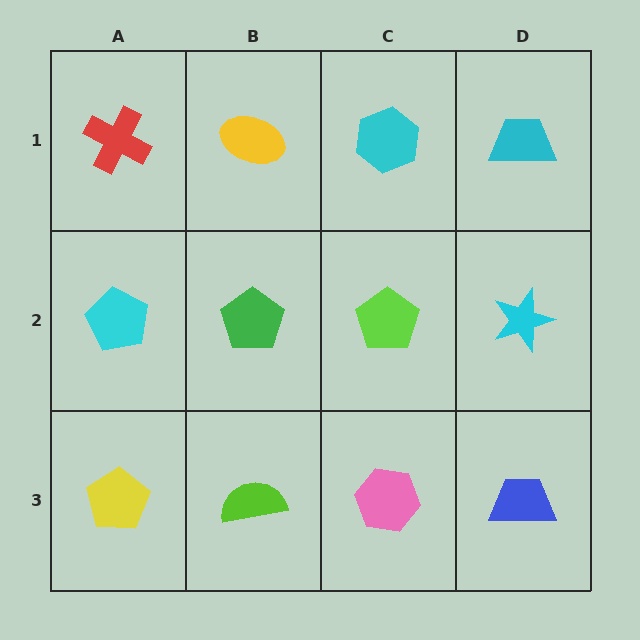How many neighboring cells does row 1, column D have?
2.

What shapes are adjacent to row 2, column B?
A yellow ellipse (row 1, column B), a lime semicircle (row 3, column B), a cyan pentagon (row 2, column A), a lime pentagon (row 2, column C).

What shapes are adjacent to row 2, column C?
A cyan hexagon (row 1, column C), a pink hexagon (row 3, column C), a green pentagon (row 2, column B), a cyan star (row 2, column D).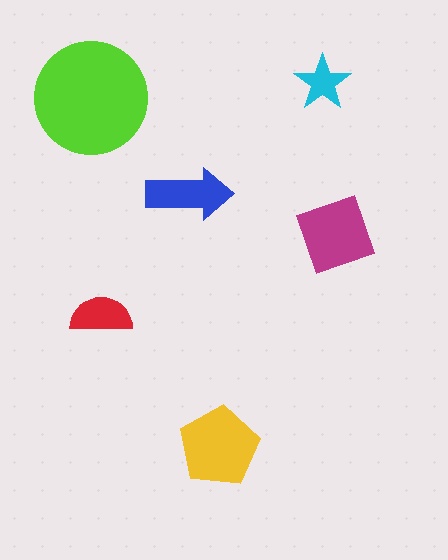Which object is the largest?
The lime circle.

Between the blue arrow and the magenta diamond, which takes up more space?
The magenta diamond.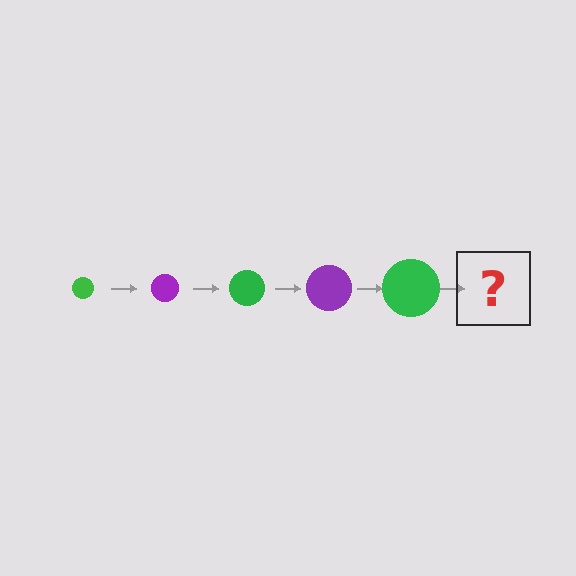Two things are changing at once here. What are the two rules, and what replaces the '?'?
The two rules are that the circle grows larger each step and the color cycles through green and purple. The '?' should be a purple circle, larger than the previous one.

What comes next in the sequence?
The next element should be a purple circle, larger than the previous one.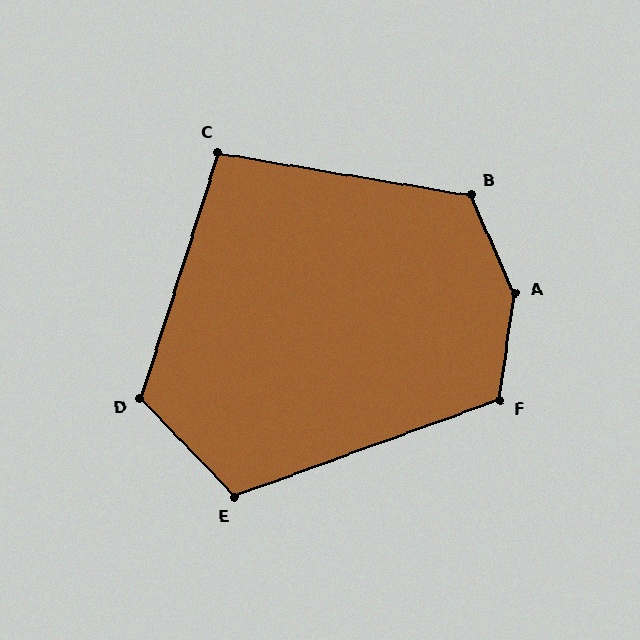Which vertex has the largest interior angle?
A, at approximately 148 degrees.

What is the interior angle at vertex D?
Approximately 119 degrees (obtuse).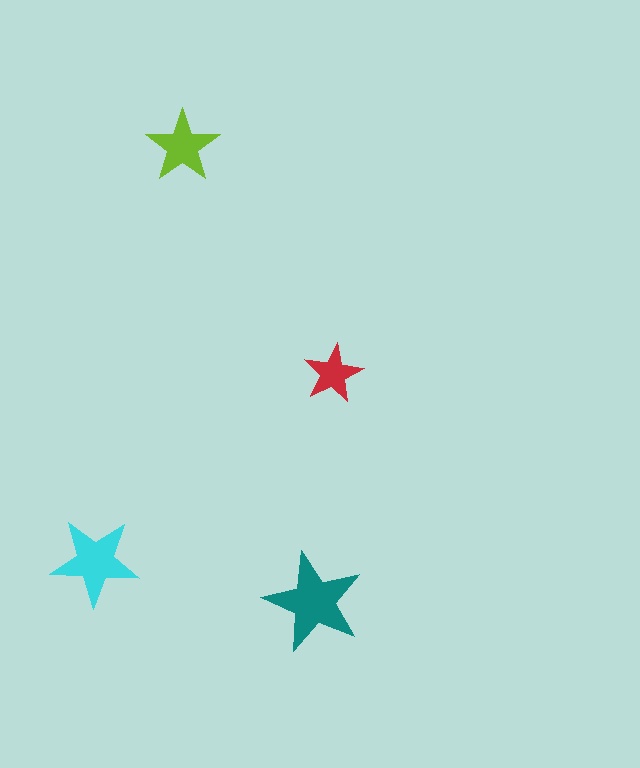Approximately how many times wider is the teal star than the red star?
About 1.5 times wider.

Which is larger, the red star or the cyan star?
The cyan one.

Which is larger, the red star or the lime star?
The lime one.